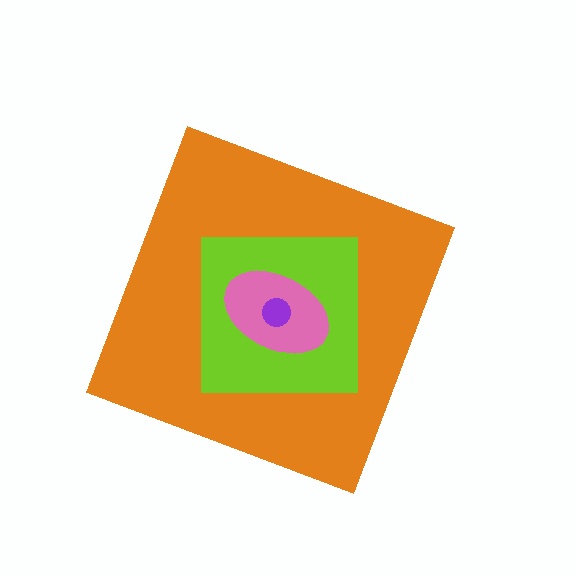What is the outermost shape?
The orange diamond.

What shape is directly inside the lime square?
The pink ellipse.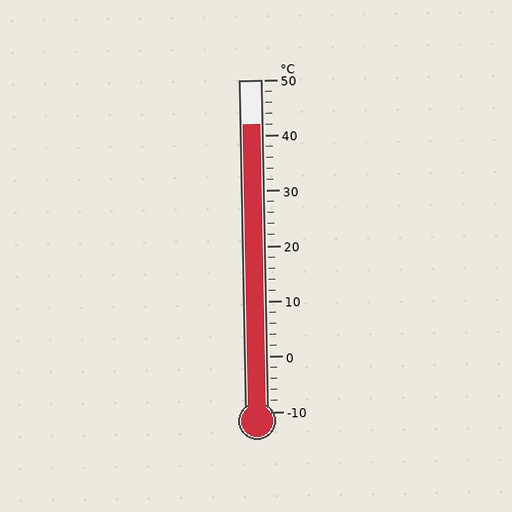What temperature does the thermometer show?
The thermometer shows approximately 42°C.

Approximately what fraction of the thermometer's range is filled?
The thermometer is filled to approximately 85% of its range.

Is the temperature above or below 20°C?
The temperature is above 20°C.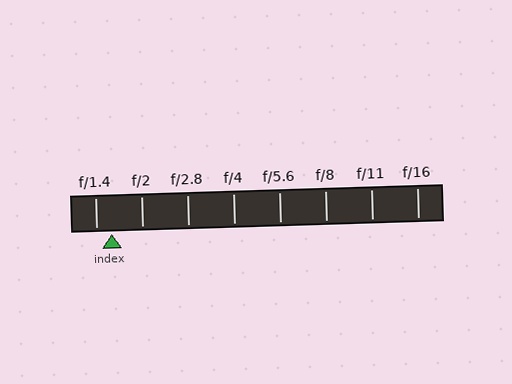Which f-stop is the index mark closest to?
The index mark is closest to f/1.4.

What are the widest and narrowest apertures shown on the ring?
The widest aperture shown is f/1.4 and the narrowest is f/16.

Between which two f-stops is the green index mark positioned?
The index mark is between f/1.4 and f/2.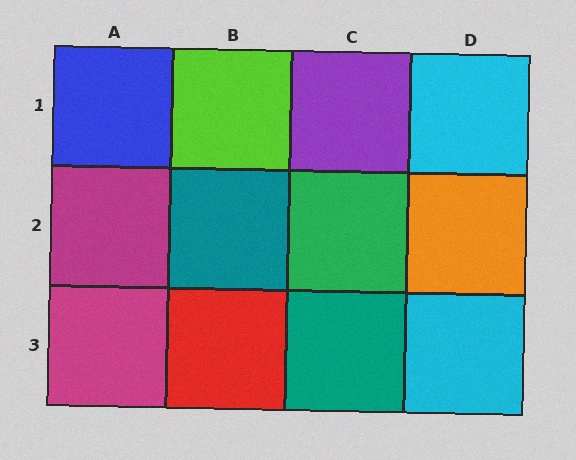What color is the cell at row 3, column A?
Magenta.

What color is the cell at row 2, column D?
Orange.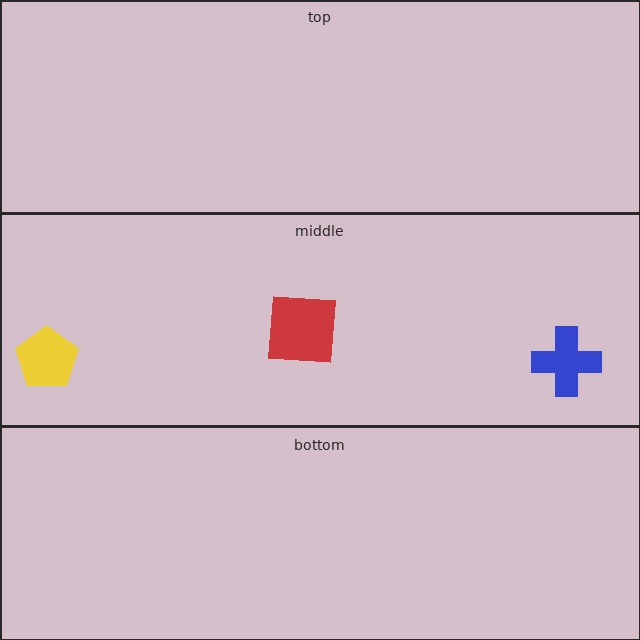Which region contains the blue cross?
The middle region.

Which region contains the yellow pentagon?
The middle region.